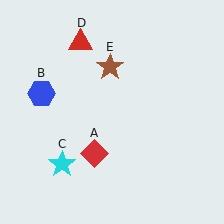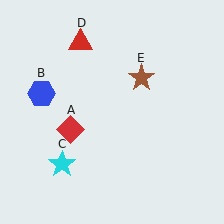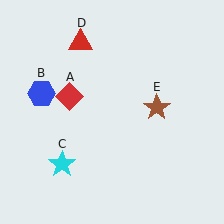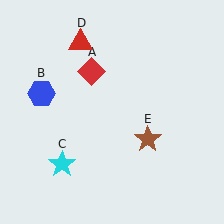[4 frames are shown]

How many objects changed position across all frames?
2 objects changed position: red diamond (object A), brown star (object E).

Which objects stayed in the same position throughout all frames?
Blue hexagon (object B) and cyan star (object C) and red triangle (object D) remained stationary.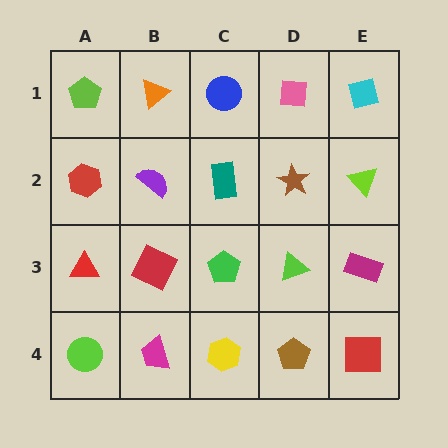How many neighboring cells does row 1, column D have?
3.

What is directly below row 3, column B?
A magenta trapezoid.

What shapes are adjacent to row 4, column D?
A lime triangle (row 3, column D), a yellow hexagon (row 4, column C), a red square (row 4, column E).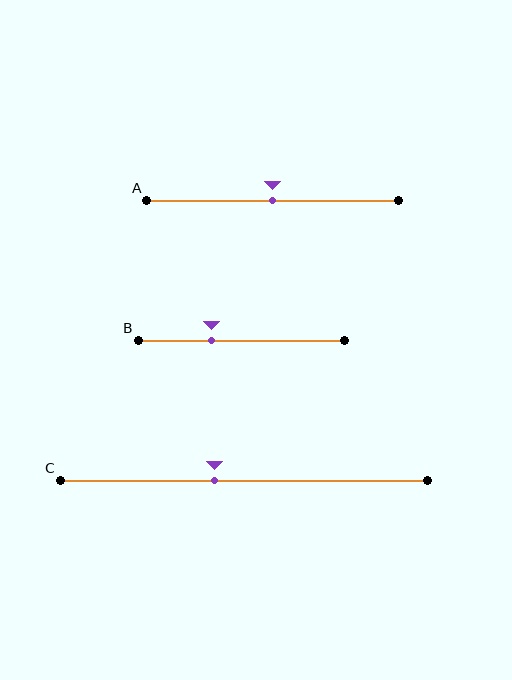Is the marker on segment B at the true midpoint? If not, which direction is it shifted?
No, the marker on segment B is shifted to the left by about 15% of the segment length.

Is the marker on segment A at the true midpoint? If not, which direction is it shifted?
Yes, the marker on segment A is at the true midpoint.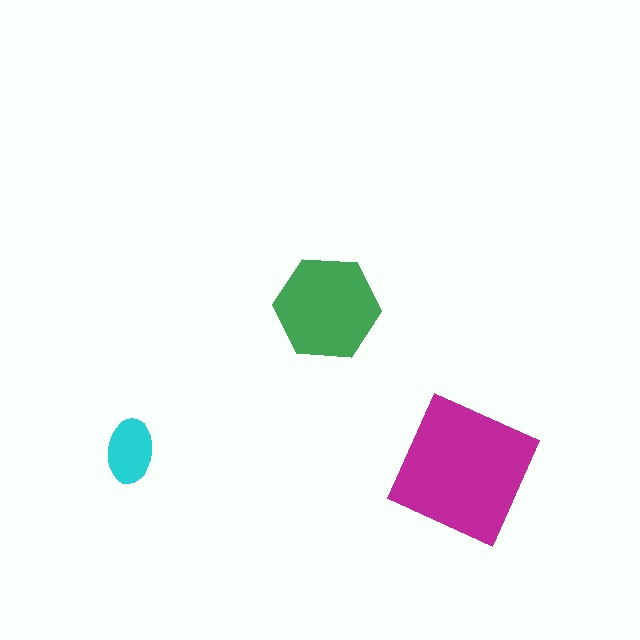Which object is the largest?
The magenta square.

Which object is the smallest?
The cyan ellipse.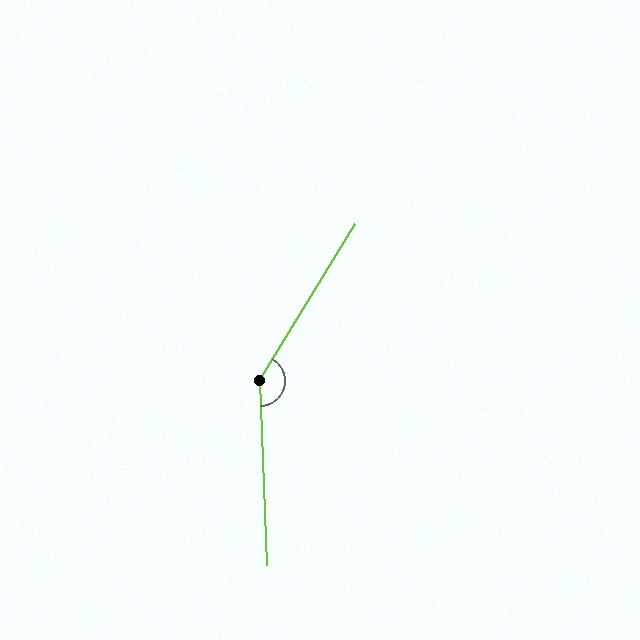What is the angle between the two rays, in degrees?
Approximately 147 degrees.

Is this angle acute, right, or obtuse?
It is obtuse.